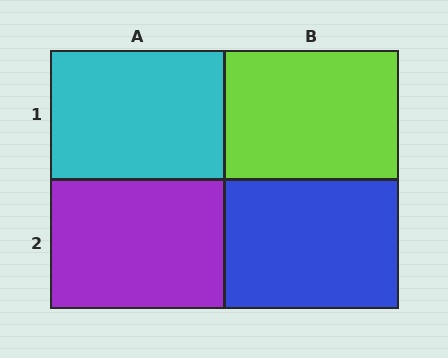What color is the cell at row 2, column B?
Blue.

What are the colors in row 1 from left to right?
Cyan, lime.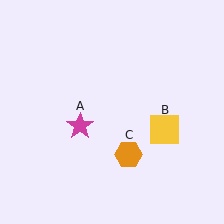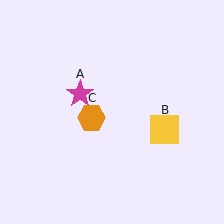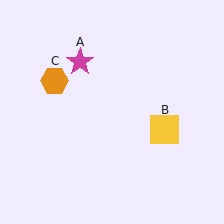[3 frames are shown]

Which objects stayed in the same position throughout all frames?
Yellow square (object B) remained stationary.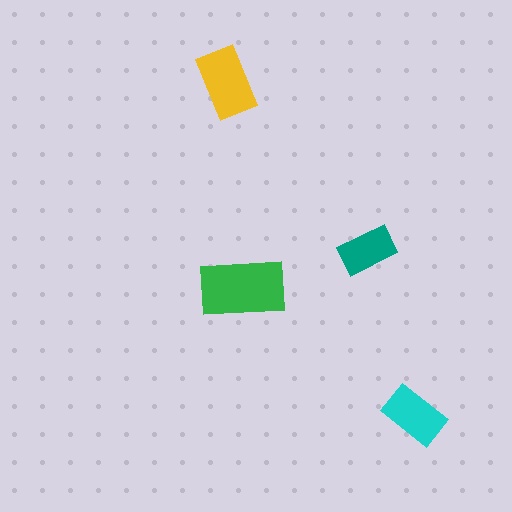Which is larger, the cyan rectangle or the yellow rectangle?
The yellow one.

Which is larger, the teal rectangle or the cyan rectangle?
The cyan one.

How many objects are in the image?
There are 4 objects in the image.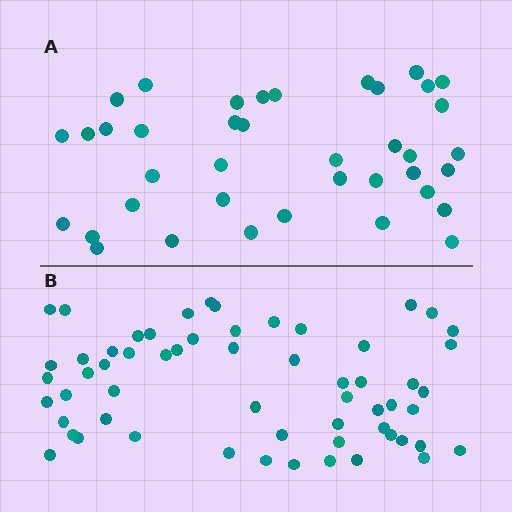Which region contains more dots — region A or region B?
Region B (the bottom region) has more dots.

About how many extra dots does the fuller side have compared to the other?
Region B has approximately 20 more dots than region A.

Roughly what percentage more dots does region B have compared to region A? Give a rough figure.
About 50% more.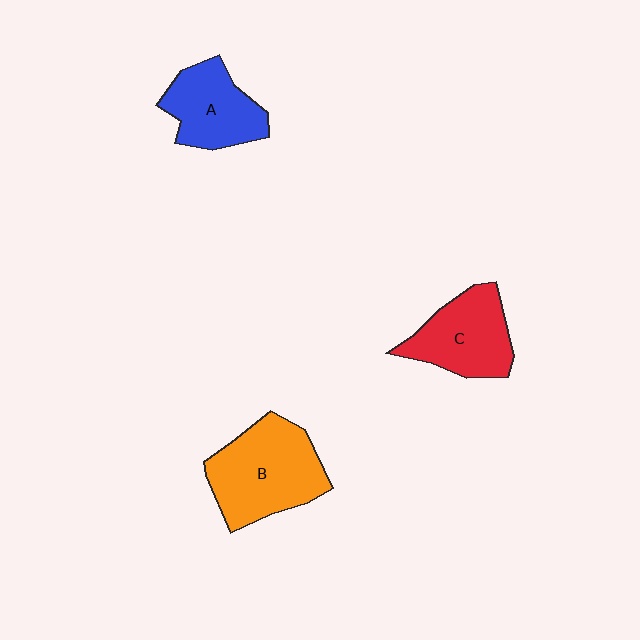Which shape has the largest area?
Shape B (orange).